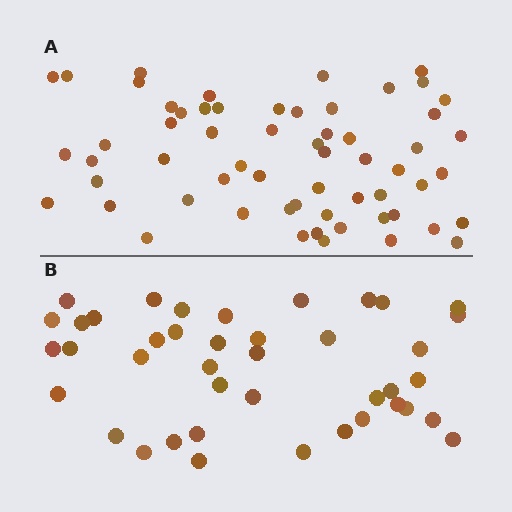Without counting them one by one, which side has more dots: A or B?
Region A (the top region) has more dots.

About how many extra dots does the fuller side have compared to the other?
Region A has approximately 20 more dots than region B.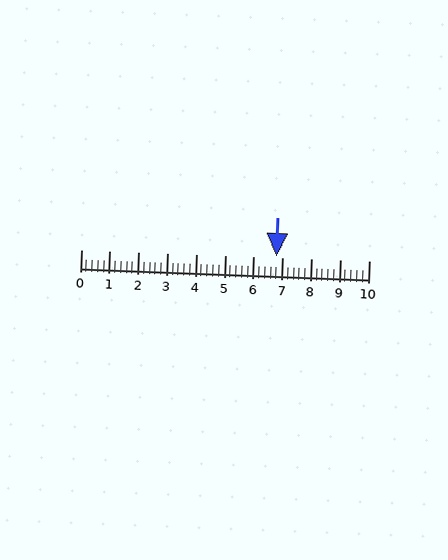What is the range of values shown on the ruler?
The ruler shows values from 0 to 10.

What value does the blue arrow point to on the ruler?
The blue arrow points to approximately 6.8.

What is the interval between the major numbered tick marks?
The major tick marks are spaced 1 units apart.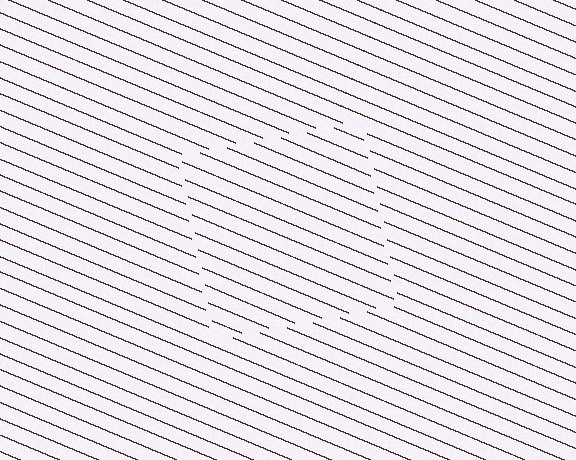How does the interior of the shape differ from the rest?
The interior of the shape contains the same grating, shifted by half a period — the contour is defined by the phase discontinuity where line-ends from the inner and outer gratings abut.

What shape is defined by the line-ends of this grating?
An illusory square. The interior of the shape contains the same grating, shifted by half a period — the contour is defined by the phase discontinuity where line-ends from the inner and outer gratings abut.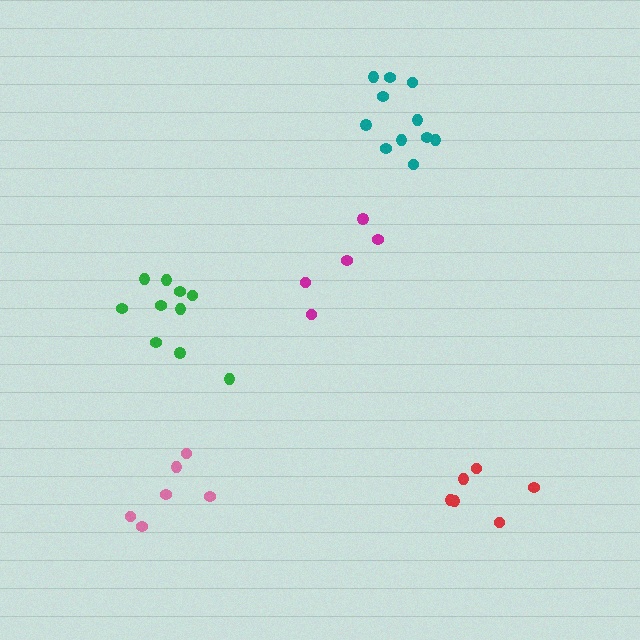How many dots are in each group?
Group 1: 11 dots, Group 2: 5 dots, Group 3: 10 dots, Group 4: 6 dots, Group 5: 6 dots (38 total).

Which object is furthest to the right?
The red cluster is rightmost.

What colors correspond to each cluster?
The clusters are colored: teal, magenta, green, red, pink.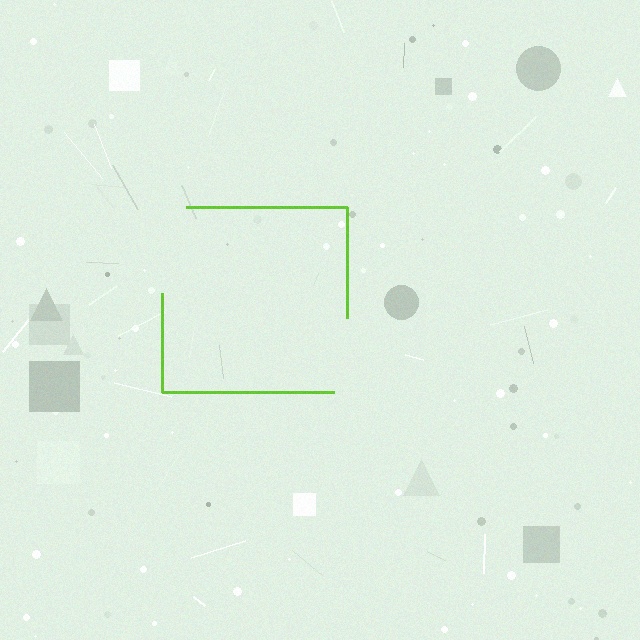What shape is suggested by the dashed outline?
The dashed outline suggests a square.